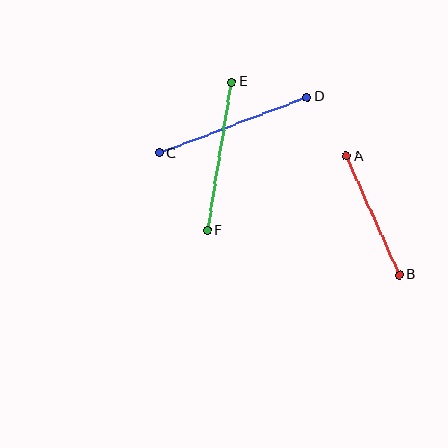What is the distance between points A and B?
The distance is approximately 130 pixels.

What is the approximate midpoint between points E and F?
The midpoint is at approximately (220, 156) pixels.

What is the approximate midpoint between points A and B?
The midpoint is at approximately (373, 215) pixels.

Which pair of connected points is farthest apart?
Points C and D are farthest apart.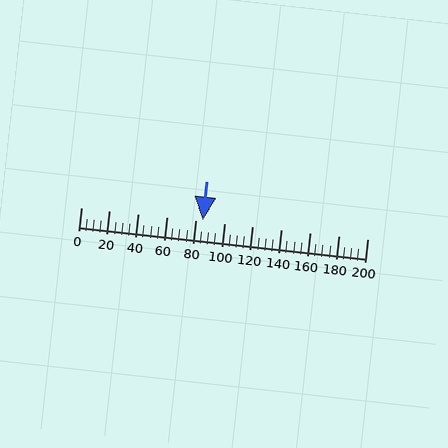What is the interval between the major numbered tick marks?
The major tick marks are spaced 20 units apart.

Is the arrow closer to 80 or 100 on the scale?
The arrow is closer to 80.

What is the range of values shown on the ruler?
The ruler shows values from 0 to 200.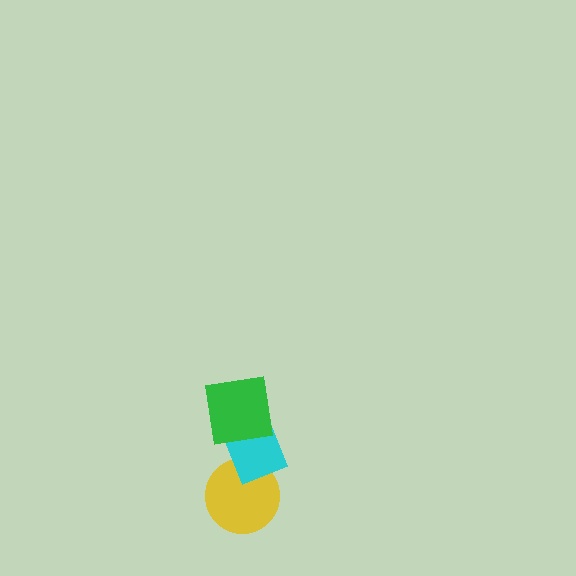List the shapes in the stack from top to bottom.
From top to bottom: the green square, the cyan diamond, the yellow circle.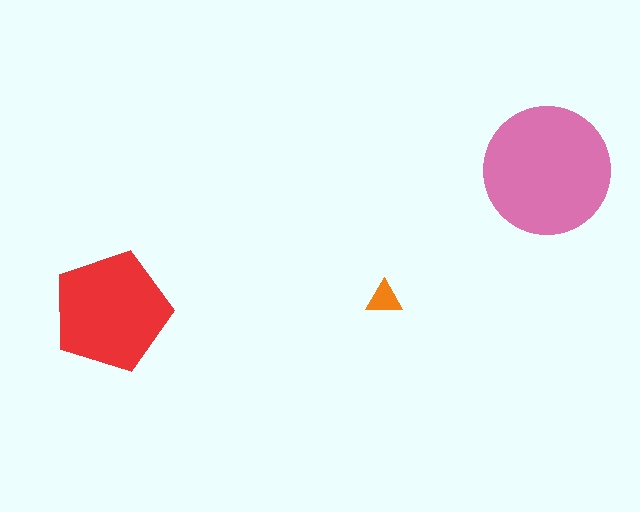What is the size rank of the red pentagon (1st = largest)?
2nd.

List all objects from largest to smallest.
The pink circle, the red pentagon, the orange triangle.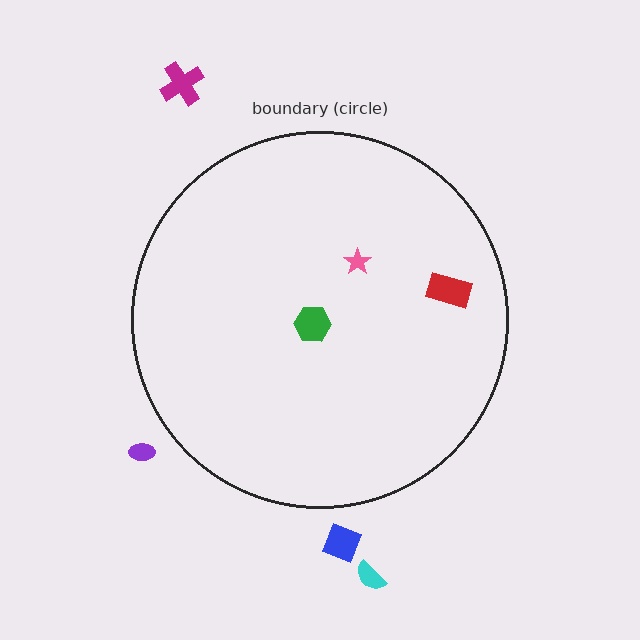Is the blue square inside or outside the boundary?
Outside.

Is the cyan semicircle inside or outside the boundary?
Outside.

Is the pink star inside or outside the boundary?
Inside.